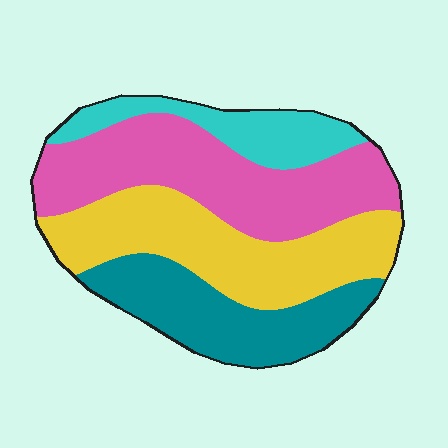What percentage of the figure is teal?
Teal covers about 20% of the figure.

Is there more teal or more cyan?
Teal.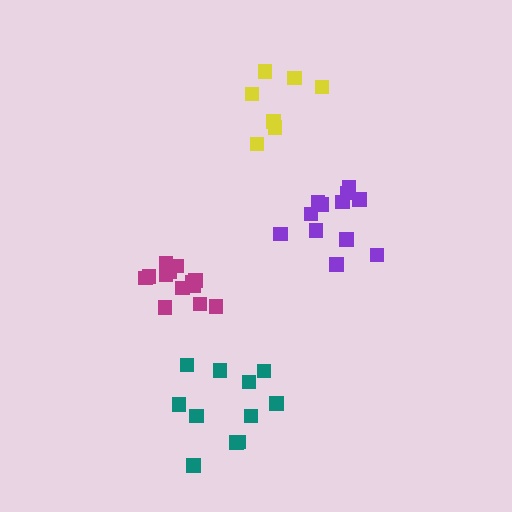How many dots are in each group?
Group 1: 12 dots, Group 2: 7 dots, Group 3: 11 dots, Group 4: 13 dots (43 total).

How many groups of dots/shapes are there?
There are 4 groups.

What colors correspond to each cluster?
The clusters are colored: purple, yellow, teal, magenta.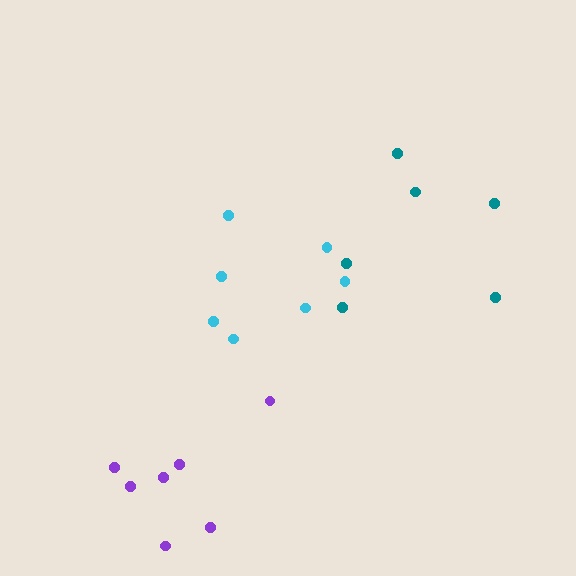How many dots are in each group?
Group 1: 6 dots, Group 2: 7 dots, Group 3: 7 dots (20 total).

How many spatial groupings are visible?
There are 3 spatial groupings.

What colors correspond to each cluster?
The clusters are colored: teal, cyan, purple.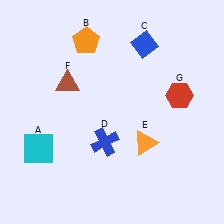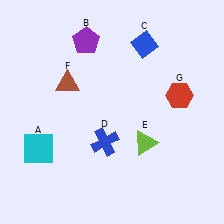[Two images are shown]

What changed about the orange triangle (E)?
In Image 1, E is orange. In Image 2, it changed to lime.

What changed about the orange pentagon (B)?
In Image 1, B is orange. In Image 2, it changed to purple.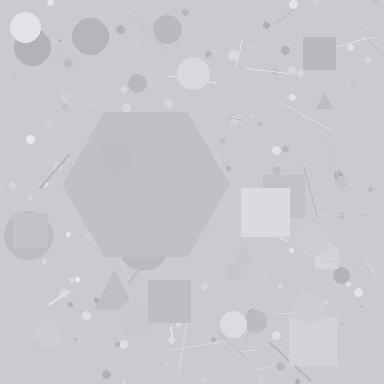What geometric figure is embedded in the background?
A hexagon is embedded in the background.